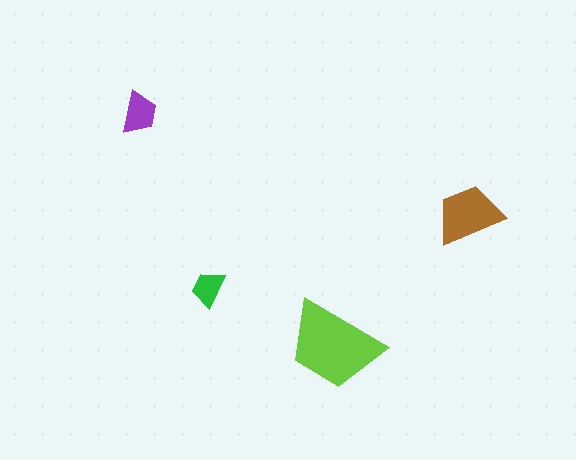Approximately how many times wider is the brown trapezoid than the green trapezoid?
About 2 times wider.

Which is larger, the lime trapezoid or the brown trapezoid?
The lime one.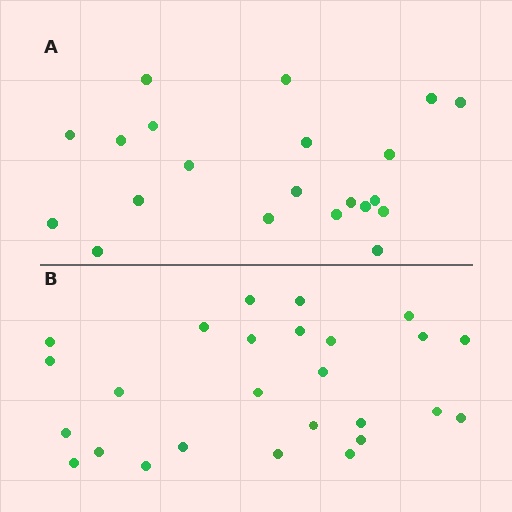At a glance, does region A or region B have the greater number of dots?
Region B (the bottom region) has more dots.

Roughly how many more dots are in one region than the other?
Region B has about 5 more dots than region A.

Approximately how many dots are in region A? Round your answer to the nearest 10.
About 20 dots. (The exact count is 21, which rounds to 20.)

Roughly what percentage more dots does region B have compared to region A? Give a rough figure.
About 25% more.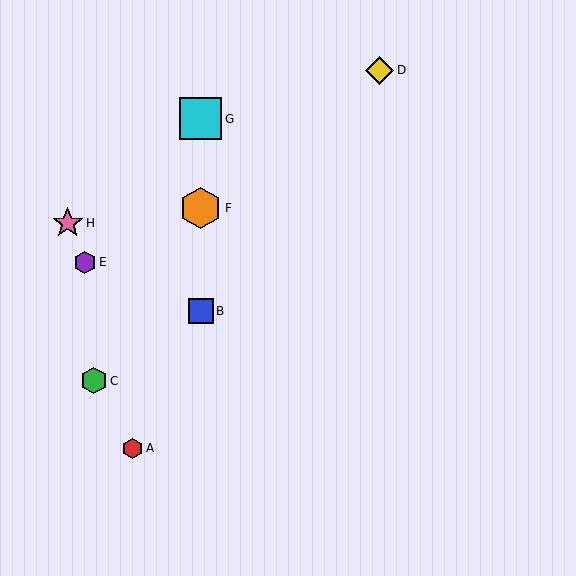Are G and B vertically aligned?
Yes, both are at x≈201.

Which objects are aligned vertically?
Objects B, F, G are aligned vertically.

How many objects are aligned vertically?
3 objects (B, F, G) are aligned vertically.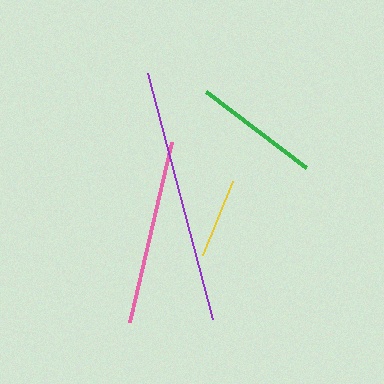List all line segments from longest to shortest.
From longest to shortest: purple, pink, green, yellow.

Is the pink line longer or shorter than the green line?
The pink line is longer than the green line.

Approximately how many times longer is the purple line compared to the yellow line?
The purple line is approximately 3.1 times the length of the yellow line.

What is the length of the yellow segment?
The yellow segment is approximately 81 pixels long.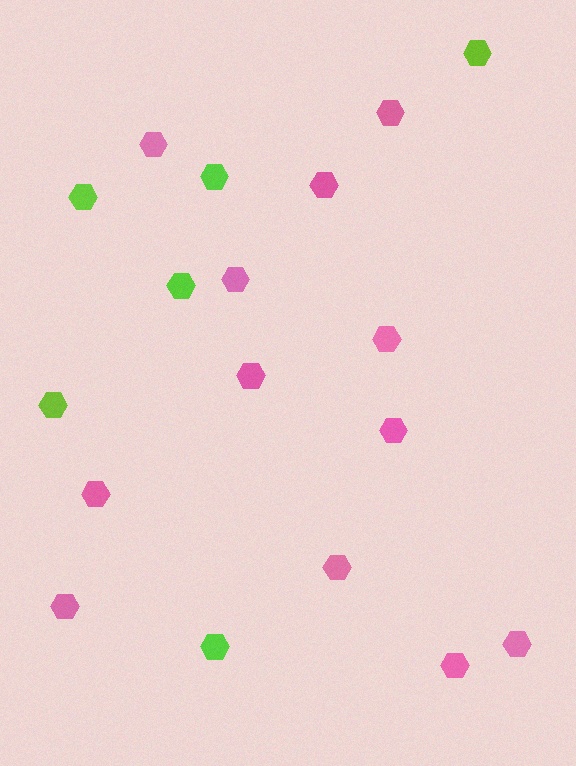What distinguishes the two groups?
There are 2 groups: one group of pink hexagons (12) and one group of lime hexagons (6).